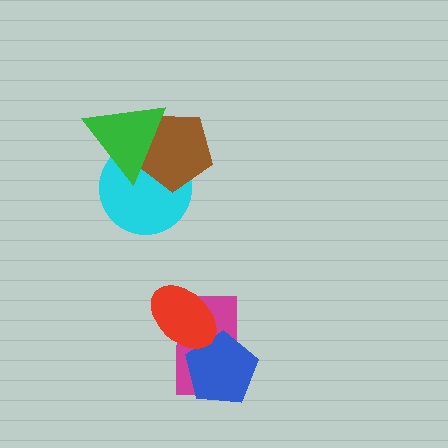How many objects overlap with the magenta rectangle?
2 objects overlap with the magenta rectangle.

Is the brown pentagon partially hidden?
Yes, it is partially covered by another shape.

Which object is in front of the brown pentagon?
The green triangle is in front of the brown pentagon.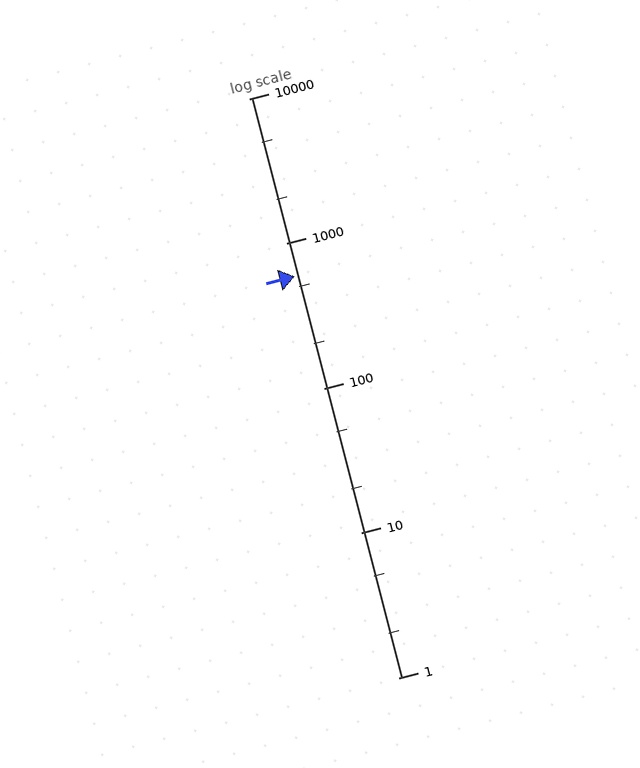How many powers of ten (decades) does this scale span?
The scale spans 4 decades, from 1 to 10000.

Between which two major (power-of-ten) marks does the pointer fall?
The pointer is between 100 and 1000.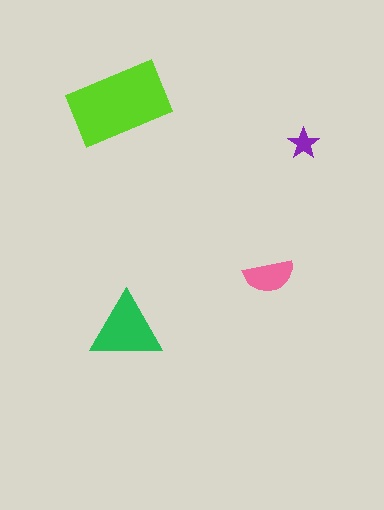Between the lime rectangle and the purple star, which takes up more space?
The lime rectangle.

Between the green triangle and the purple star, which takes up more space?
The green triangle.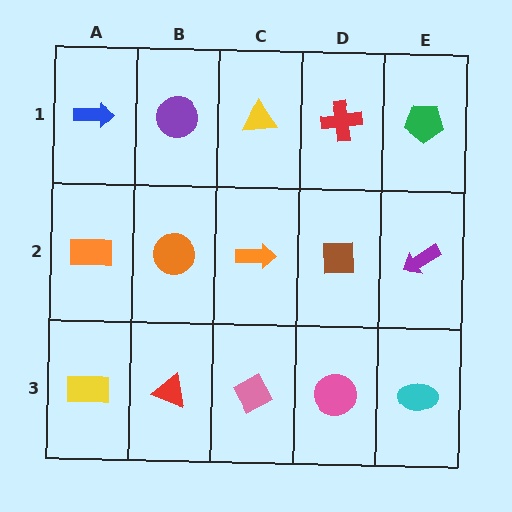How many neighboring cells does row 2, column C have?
4.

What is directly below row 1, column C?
An orange arrow.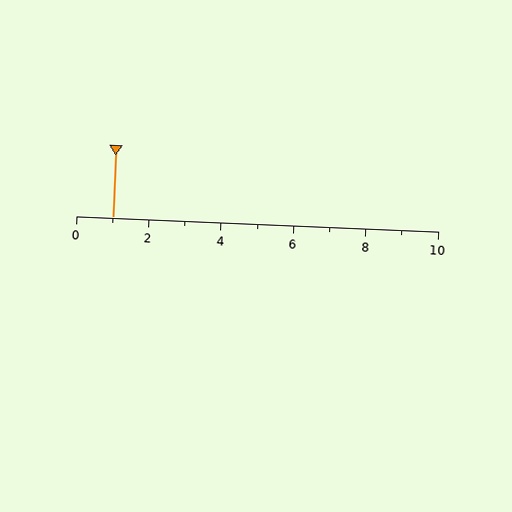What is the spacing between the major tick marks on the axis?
The major ticks are spaced 2 apart.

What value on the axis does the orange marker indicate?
The marker indicates approximately 1.